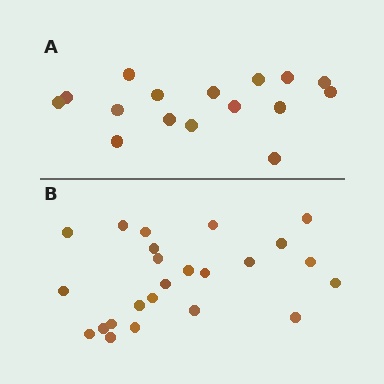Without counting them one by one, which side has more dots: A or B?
Region B (the bottom region) has more dots.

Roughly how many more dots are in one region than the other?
Region B has roughly 8 or so more dots than region A.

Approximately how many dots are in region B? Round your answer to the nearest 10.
About 20 dots. (The exact count is 24, which rounds to 20.)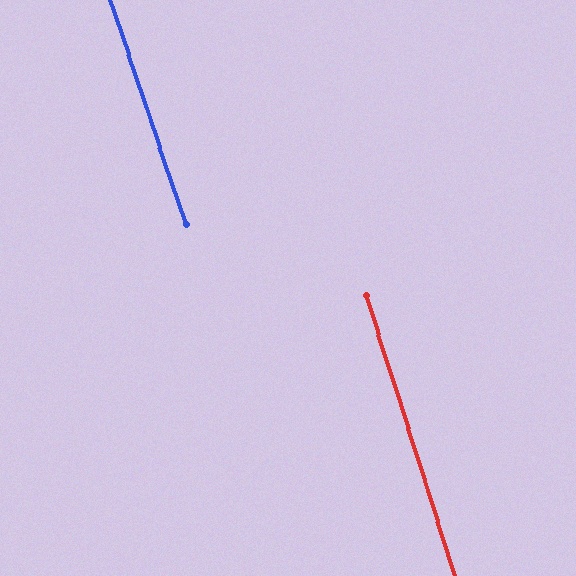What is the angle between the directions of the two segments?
Approximately 1 degree.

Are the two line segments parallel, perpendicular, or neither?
Parallel — their directions differ by only 1.1°.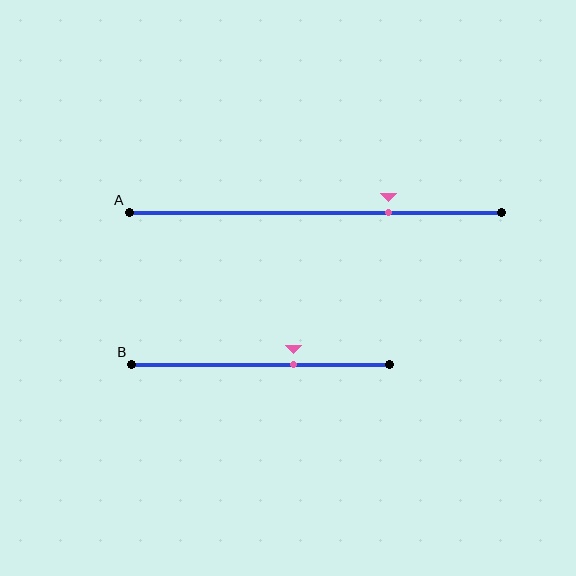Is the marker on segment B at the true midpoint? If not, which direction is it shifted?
No, the marker on segment B is shifted to the right by about 13% of the segment length.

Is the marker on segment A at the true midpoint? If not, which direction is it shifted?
No, the marker on segment A is shifted to the right by about 20% of the segment length.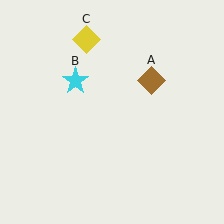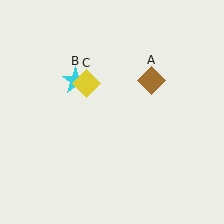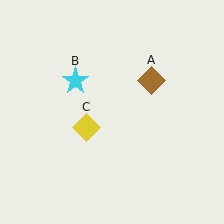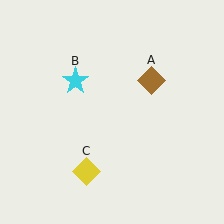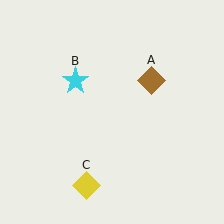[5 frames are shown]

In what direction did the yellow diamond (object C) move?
The yellow diamond (object C) moved down.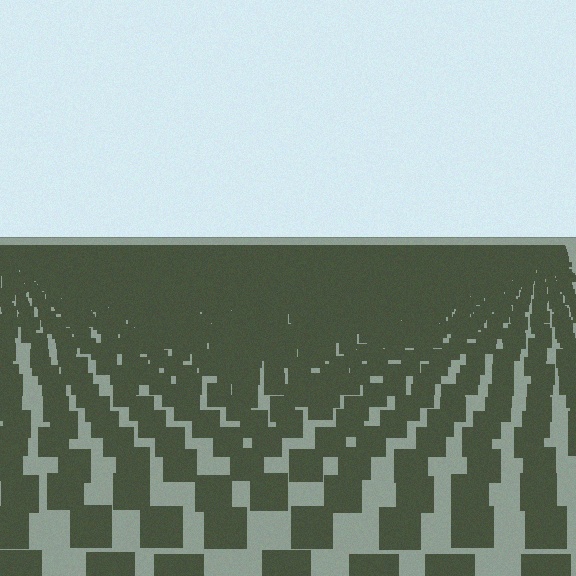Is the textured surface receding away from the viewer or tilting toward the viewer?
The surface is receding away from the viewer. Texture elements get smaller and denser toward the top.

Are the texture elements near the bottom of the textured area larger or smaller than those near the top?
Larger. Near the bottom, elements are closer to the viewer and appear at a bigger on-screen size.